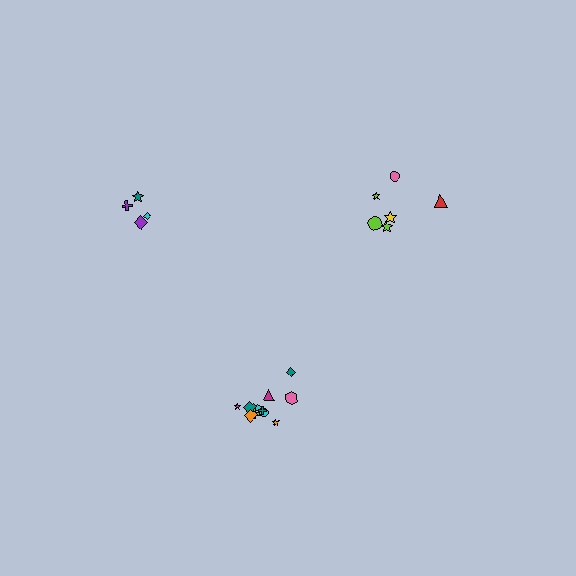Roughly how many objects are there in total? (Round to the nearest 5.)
Roughly 20 objects in total.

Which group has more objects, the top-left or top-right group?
The top-right group.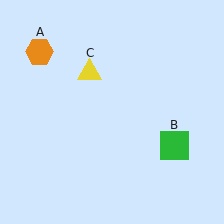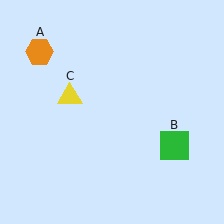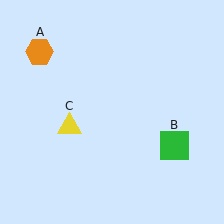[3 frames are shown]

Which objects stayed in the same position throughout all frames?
Orange hexagon (object A) and green square (object B) remained stationary.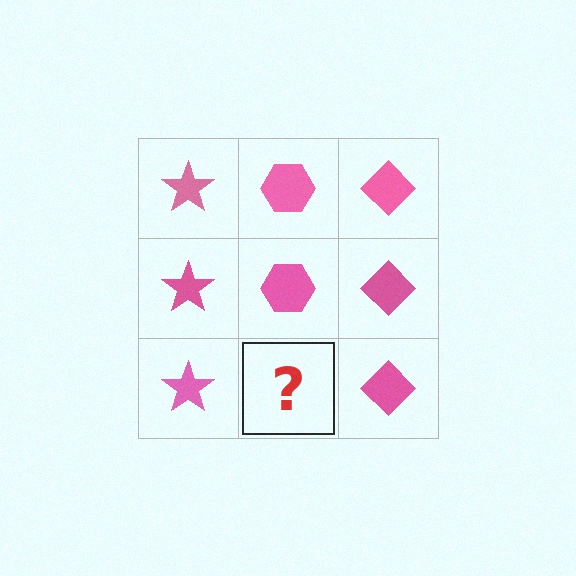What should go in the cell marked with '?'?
The missing cell should contain a pink hexagon.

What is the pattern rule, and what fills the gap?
The rule is that each column has a consistent shape. The gap should be filled with a pink hexagon.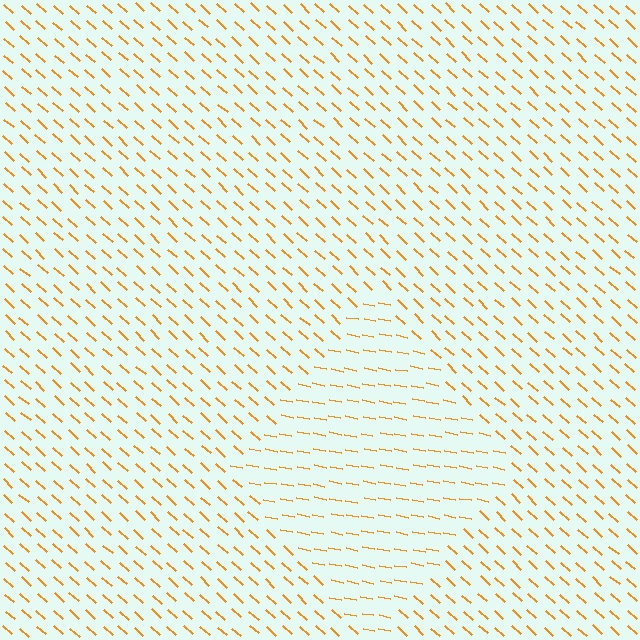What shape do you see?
I see a diamond.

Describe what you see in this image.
The image is filled with small orange line segments. A diamond region in the image has lines oriented differently from the surrounding lines, creating a visible texture boundary.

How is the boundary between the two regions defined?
The boundary is defined purely by a change in line orientation (approximately 31 degrees difference). All lines are the same color and thickness.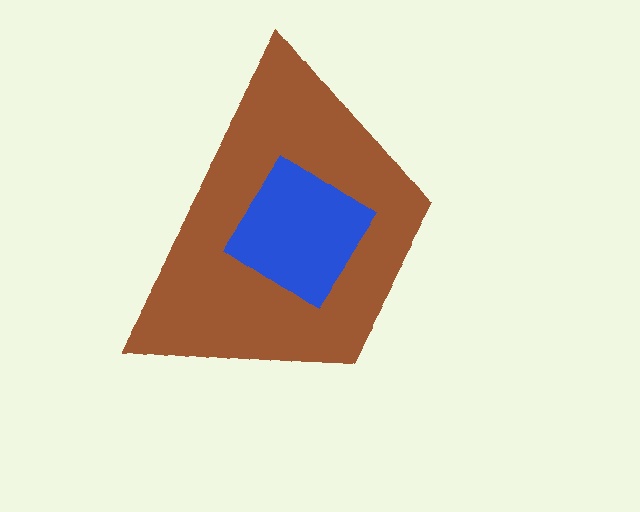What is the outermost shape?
The brown trapezoid.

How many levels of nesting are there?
2.